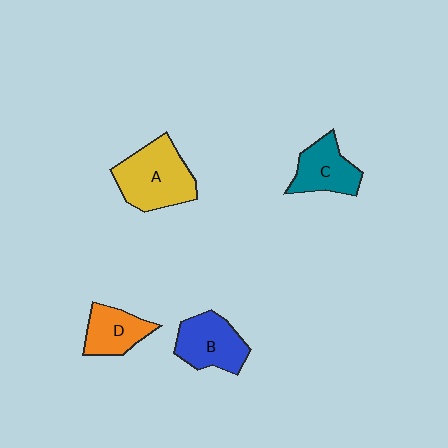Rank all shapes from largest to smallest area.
From largest to smallest: A (yellow), B (blue), C (teal), D (orange).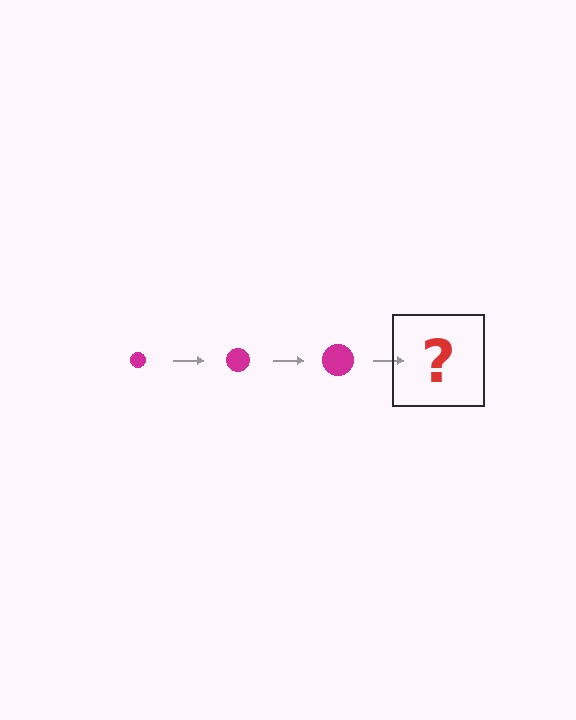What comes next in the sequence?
The next element should be a magenta circle, larger than the previous one.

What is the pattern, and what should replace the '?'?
The pattern is that the circle gets progressively larger each step. The '?' should be a magenta circle, larger than the previous one.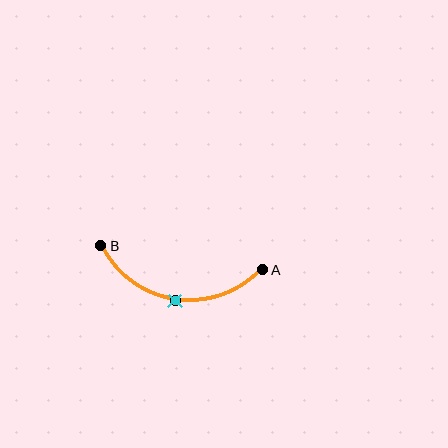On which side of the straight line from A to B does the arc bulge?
The arc bulges below the straight line connecting A and B.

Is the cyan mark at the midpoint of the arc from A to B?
Yes. The cyan mark lies on the arc at equal arc-length from both A and B — it is the arc midpoint.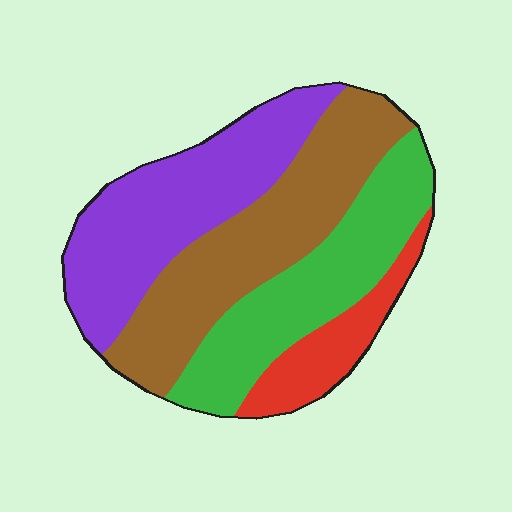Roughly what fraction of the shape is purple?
Purple covers around 30% of the shape.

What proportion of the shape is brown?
Brown covers around 30% of the shape.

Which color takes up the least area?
Red, at roughly 10%.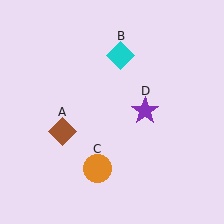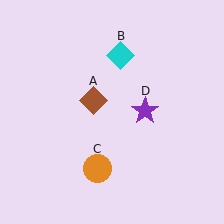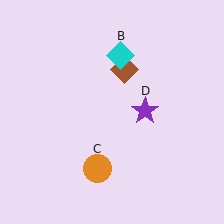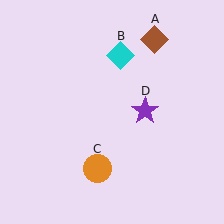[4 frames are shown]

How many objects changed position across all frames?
1 object changed position: brown diamond (object A).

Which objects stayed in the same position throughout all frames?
Cyan diamond (object B) and orange circle (object C) and purple star (object D) remained stationary.